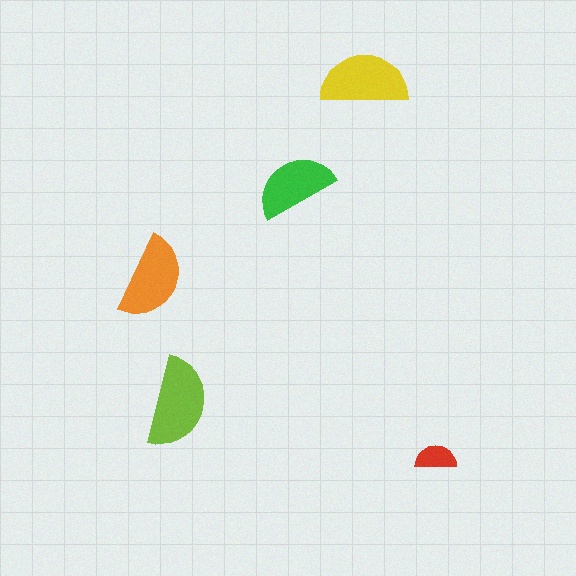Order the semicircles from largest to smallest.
the lime one, the yellow one, the orange one, the green one, the red one.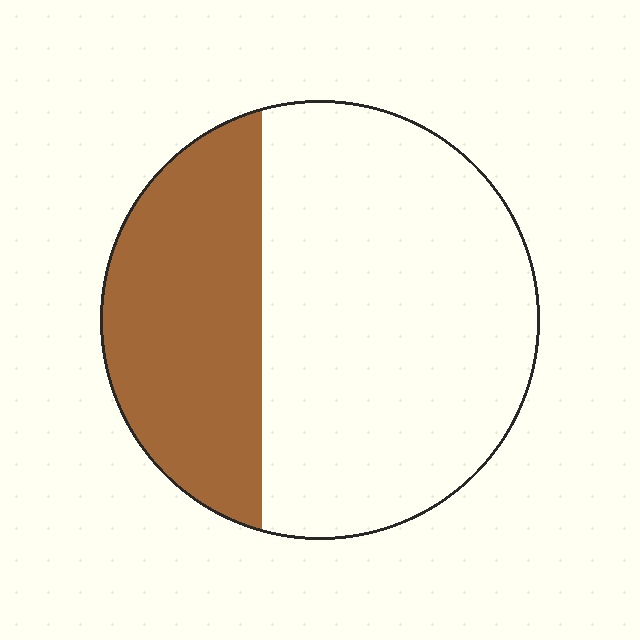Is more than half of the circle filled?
No.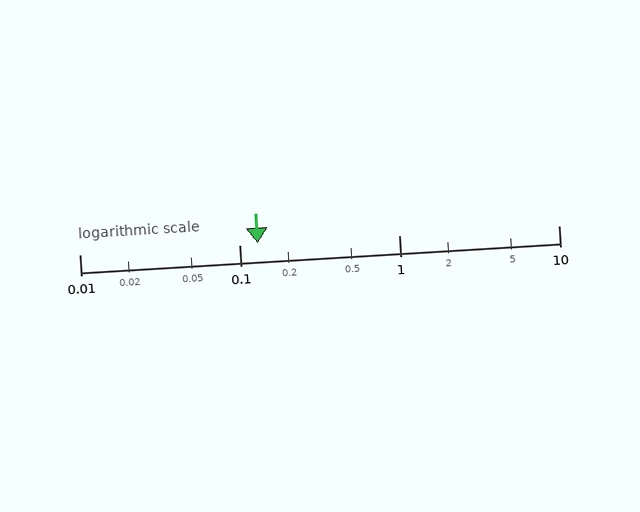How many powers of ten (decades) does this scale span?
The scale spans 3 decades, from 0.01 to 10.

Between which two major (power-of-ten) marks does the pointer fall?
The pointer is between 0.1 and 1.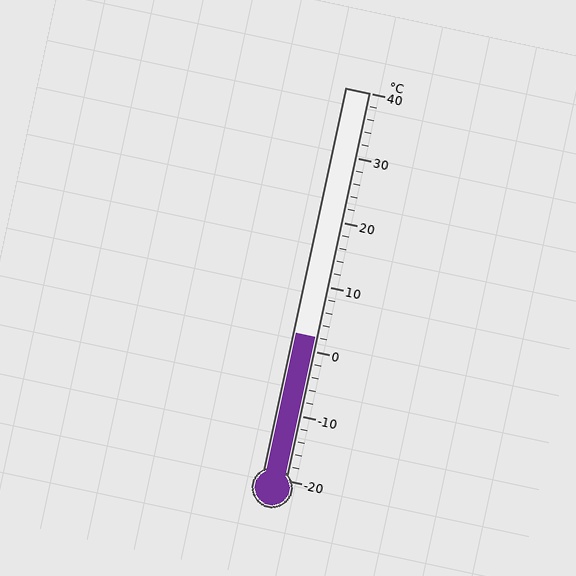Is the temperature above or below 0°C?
The temperature is above 0°C.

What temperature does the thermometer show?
The thermometer shows approximately 2°C.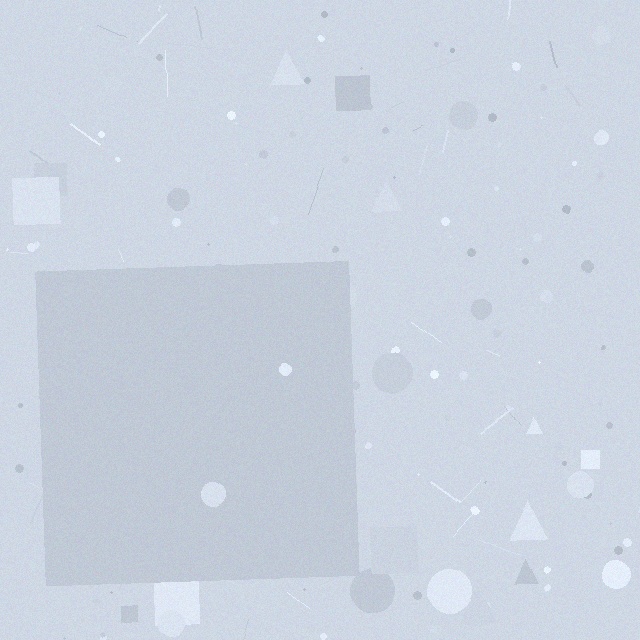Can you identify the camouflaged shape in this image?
The camouflaged shape is a square.